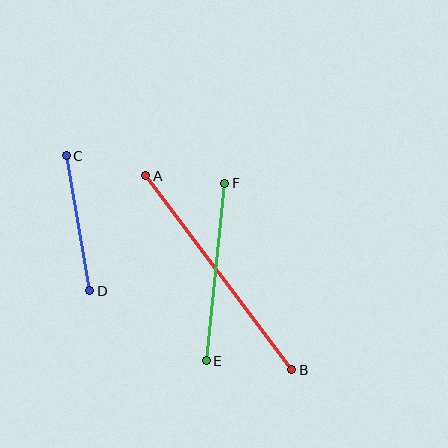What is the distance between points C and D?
The distance is approximately 137 pixels.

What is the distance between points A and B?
The distance is approximately 243 pixels.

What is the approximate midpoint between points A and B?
The midpoint is at approximately (219, 273) pixels.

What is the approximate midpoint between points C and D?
The midpoint is at approximately (78, 223) pixels.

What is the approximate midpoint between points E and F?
The midpoint is at approximately (216, 272) pixels.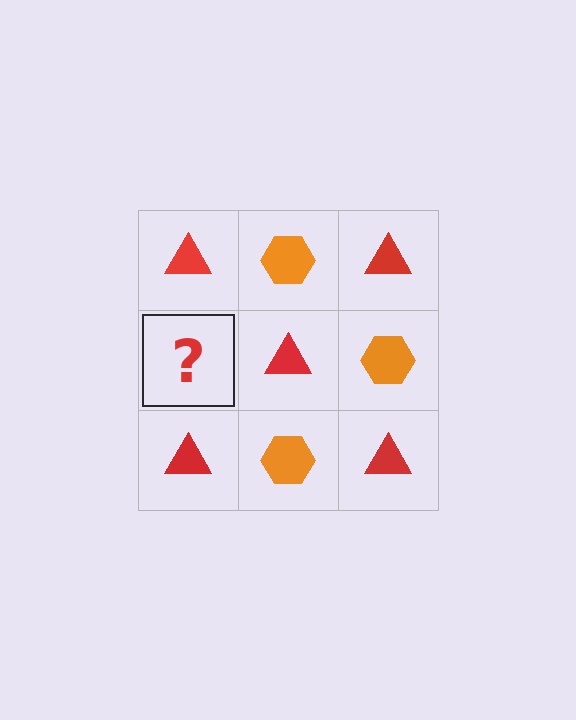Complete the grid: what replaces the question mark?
The question mark should be replaced with an orange hexagon.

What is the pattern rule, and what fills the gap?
The rule is that it alternates red triangle and orange hexagon in a checkerboard pattern. The gap should be filled with an orange hexagon.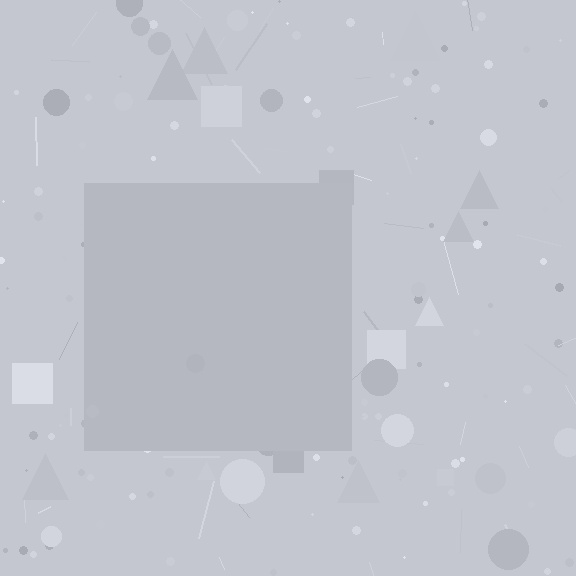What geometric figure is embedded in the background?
A square is embedded in the background.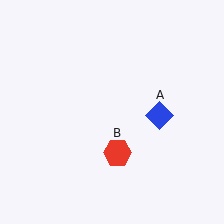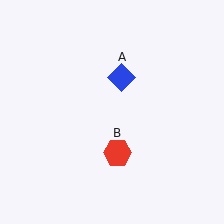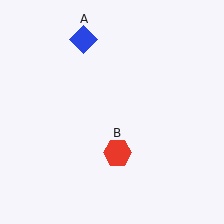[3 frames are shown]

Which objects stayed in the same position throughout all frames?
Red hexagon (object B) remained stationary.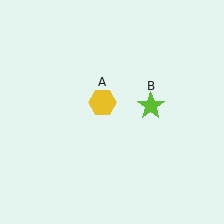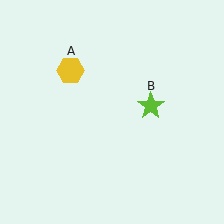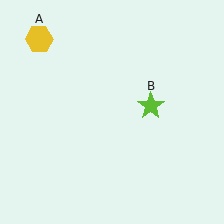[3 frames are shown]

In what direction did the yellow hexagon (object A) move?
The yellow hexagon (object A) moved up and to the left.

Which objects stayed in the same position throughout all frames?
Lime star (object B) remained stationary.